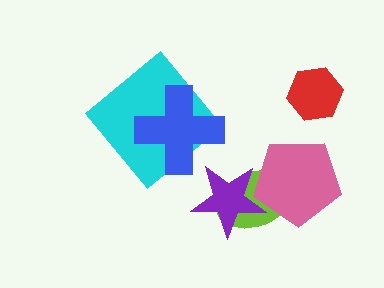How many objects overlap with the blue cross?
1 object overlaps with the blue cross.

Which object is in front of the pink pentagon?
The purple star is in front of the pink pentagon.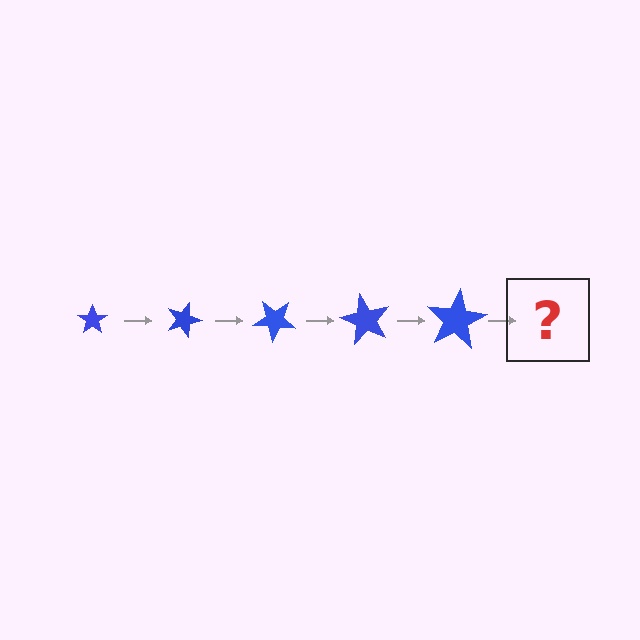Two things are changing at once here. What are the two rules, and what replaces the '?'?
The two rules are that the star grows larger each step and it rotates 20 degrees each step. The '?' should be a star, larger than the previous one and rotated 100 degrees from the start.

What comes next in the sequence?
The next element should be a star, larger than the previous one and rotated 100 degrees from the start.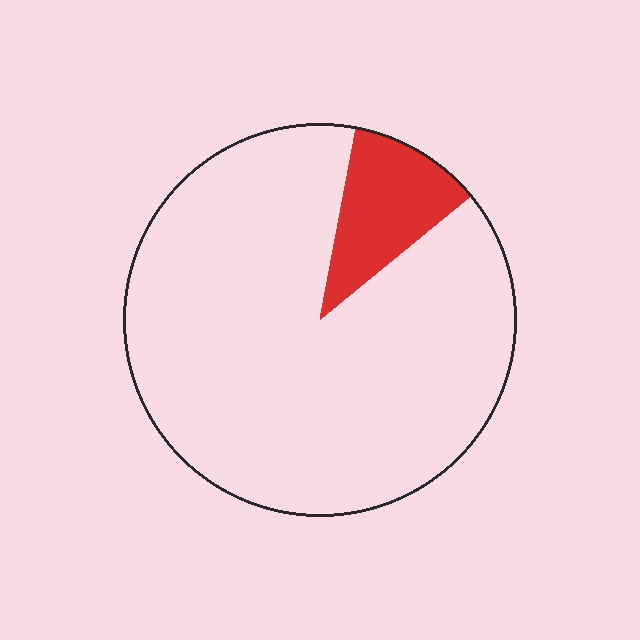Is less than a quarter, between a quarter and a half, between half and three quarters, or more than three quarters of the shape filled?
Less than a quarter.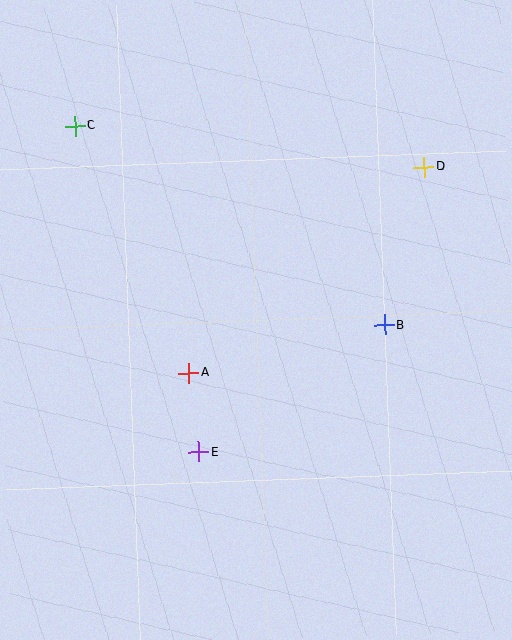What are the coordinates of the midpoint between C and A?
The midpoint between C and A is at (132, 249).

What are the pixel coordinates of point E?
Point E is at (199, 452).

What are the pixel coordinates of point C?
Point C is at (75, 126).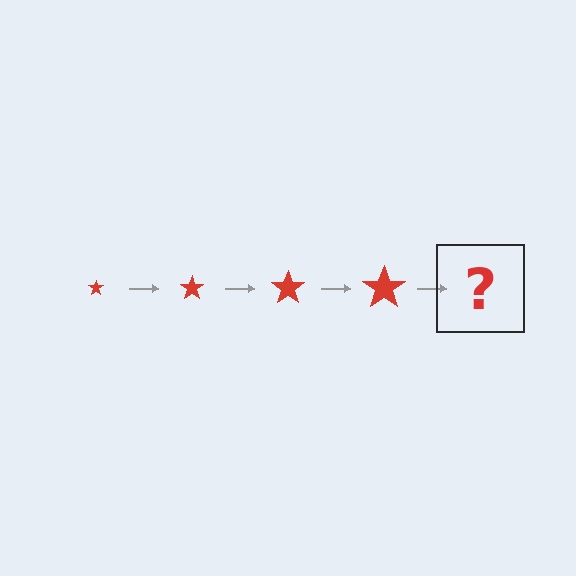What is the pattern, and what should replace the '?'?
The pattern is that the star gets progressively larger each step. The '?' should be a red star, larger than the previous one.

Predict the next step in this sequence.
The next step is a red star, larger than the previous one.